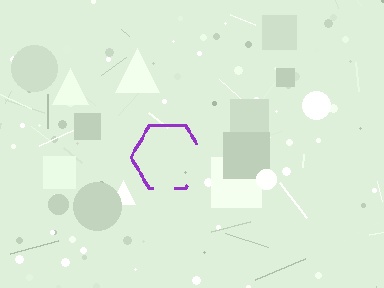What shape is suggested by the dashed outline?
The dashed outline suggests a hexagon.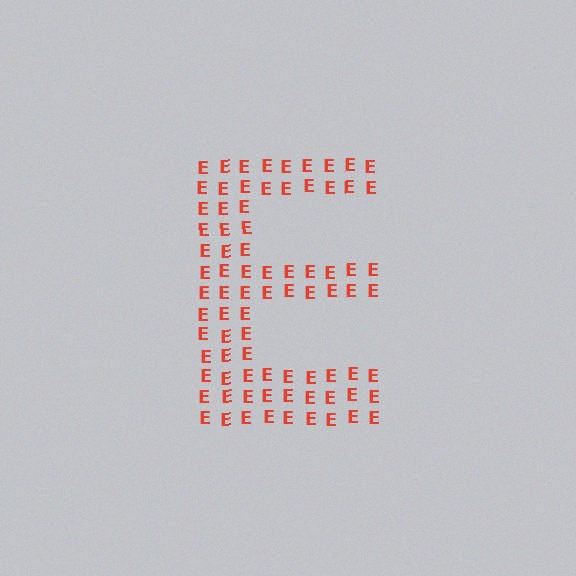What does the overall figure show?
The overall figure shows the letter E.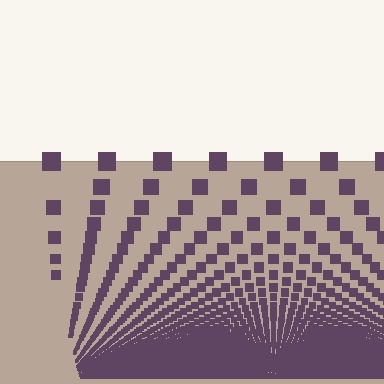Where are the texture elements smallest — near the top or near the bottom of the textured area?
Near the bottom.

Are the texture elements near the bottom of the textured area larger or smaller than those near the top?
Smaller. The gradient is inverted — elements near the bottom are smaller and denser.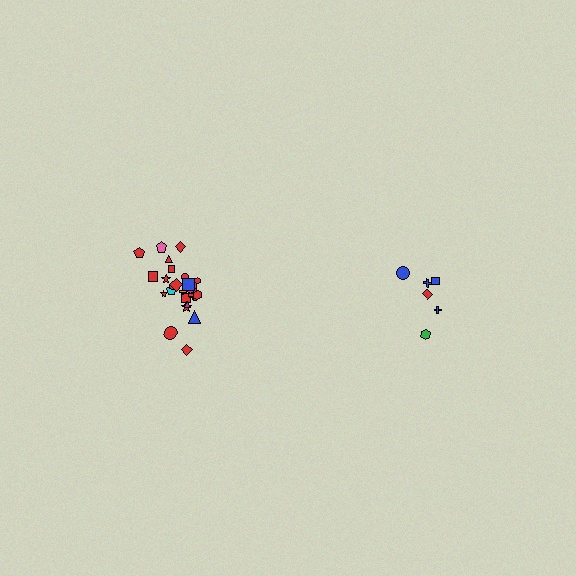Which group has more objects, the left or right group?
The left group.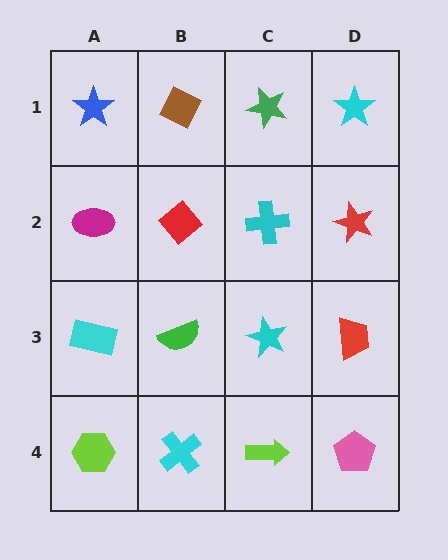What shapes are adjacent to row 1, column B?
A red diamond (row 2, column B), a blue star (row 1, column A), a green star (row 1, column C).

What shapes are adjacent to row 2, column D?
A cyan star (row 1, column D), a red trapezoid (row 3, column D), a cyan cross (row 2, column C).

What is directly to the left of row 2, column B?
A magenta ellipse.